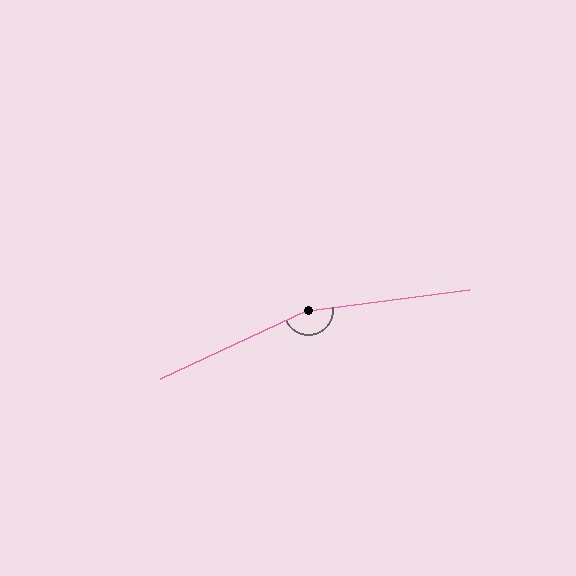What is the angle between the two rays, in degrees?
Approximately 162 degrees.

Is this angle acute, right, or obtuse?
It is obtuse.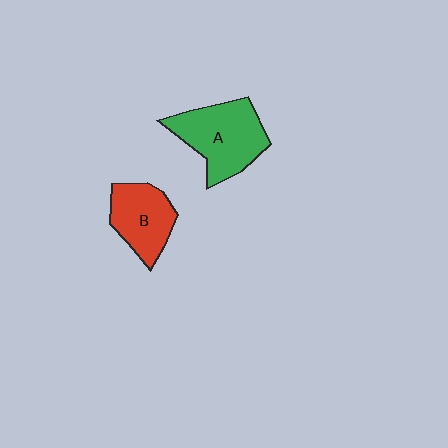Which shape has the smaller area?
Shape B (red).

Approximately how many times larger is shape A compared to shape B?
Approximately 1.3 times.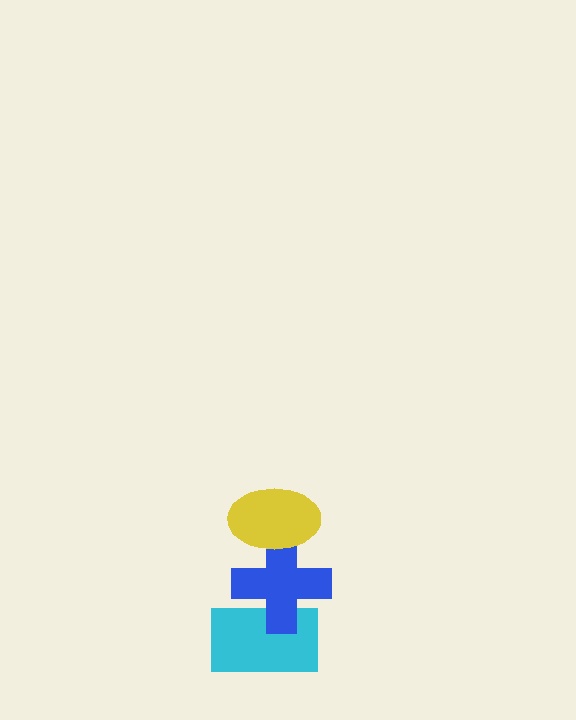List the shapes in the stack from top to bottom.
From top to bottom: the yellow ellipse, the blue cross, the cyan rectangle.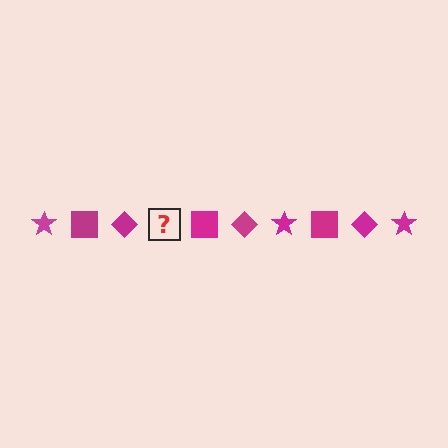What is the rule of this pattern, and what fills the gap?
The rule is that the pattern cycles through star, square, diamond shapes in magenta. The gap should be filled with a magenta star.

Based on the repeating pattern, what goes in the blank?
The blank should be a magenta star.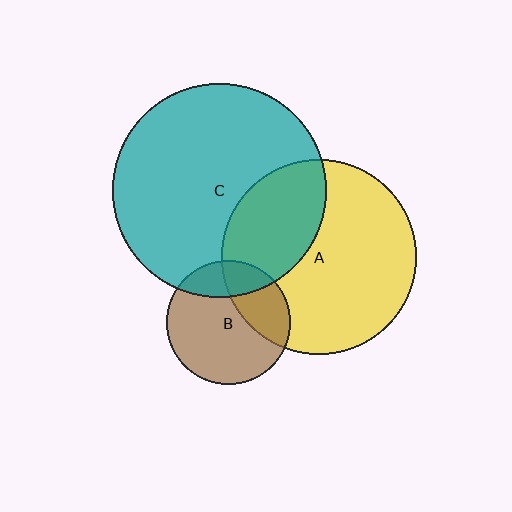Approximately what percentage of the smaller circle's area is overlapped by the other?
Approximately 35%.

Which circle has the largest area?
Circle C (teal).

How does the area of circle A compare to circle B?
Approximately 2.5 times.